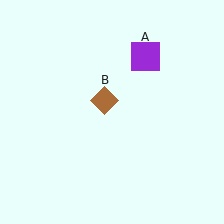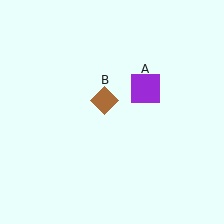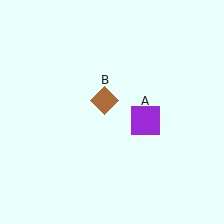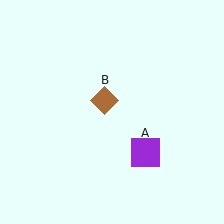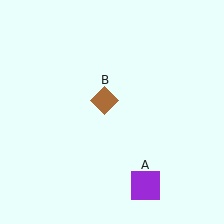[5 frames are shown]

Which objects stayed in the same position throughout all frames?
Brown diamond (object B) remained stationary.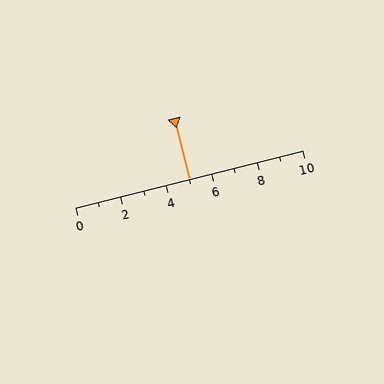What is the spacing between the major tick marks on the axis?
The major ticks are spaced 2 apart.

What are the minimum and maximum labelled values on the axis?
The axis runs from 0 to 10.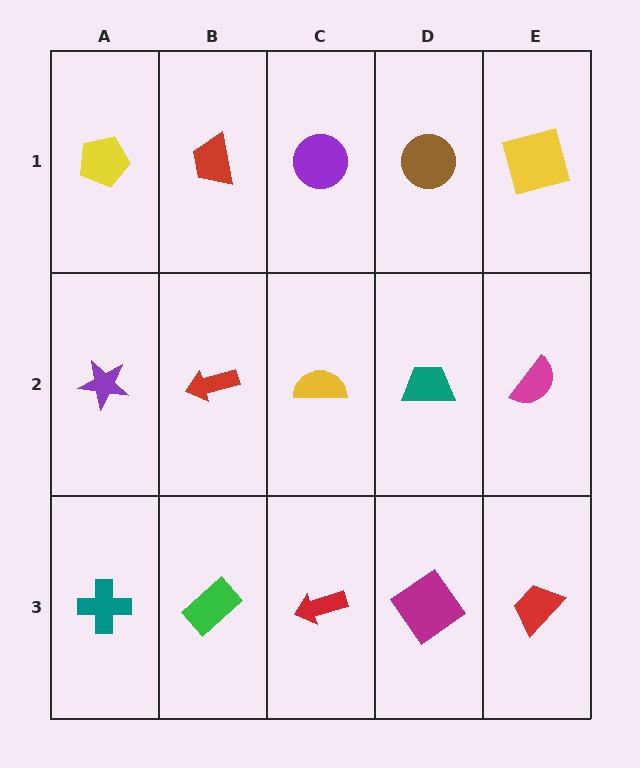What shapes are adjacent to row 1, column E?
A magenta semicircle (row 2, column E), a brown circle (row 1, column D).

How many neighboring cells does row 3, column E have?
2.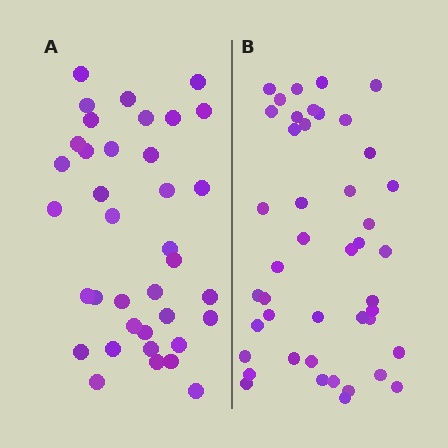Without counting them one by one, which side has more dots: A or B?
Region B (the right region) has more dots.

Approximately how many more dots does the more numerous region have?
Region B has roughly 8 or so more dots than region A.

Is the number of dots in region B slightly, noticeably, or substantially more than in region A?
Region B has only slightly more — the two regions are fairly close. The ratio is roughly 1.2 to 1.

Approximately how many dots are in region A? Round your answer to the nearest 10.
About 40 dots. (The exact count is 37, which rounds to 40.)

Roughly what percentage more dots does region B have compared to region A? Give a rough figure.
About 20% more.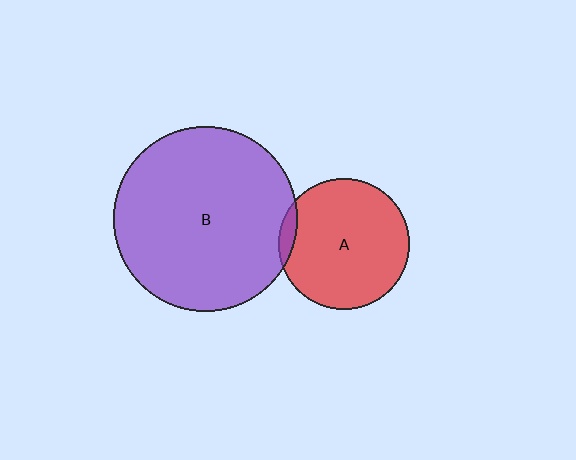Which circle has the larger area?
Circle B (purple).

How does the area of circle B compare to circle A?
Approximately 2.0 times.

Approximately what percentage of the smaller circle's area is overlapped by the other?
Approximately 5%.